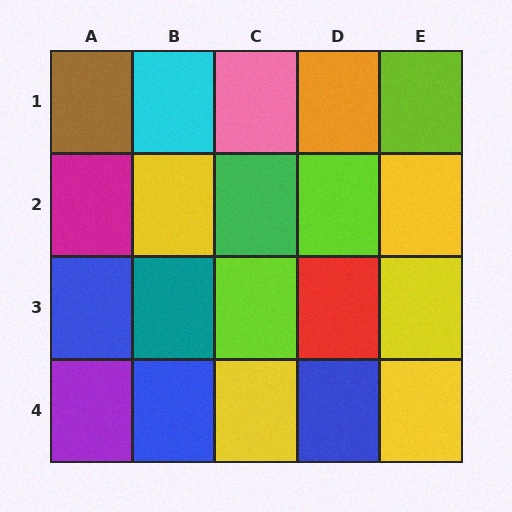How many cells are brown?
1 cell is brown.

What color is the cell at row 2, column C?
Green.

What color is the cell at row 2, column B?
Yellow.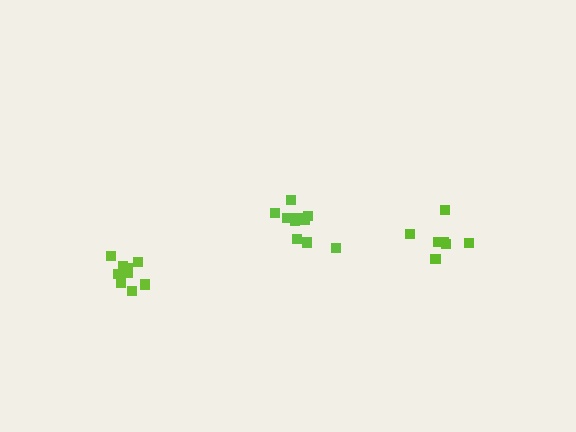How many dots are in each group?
Group 1: 7 dots, Group 2: 9 dots, Group 3: 10 dots (26 total).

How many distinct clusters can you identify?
There are 3 distinct clusters.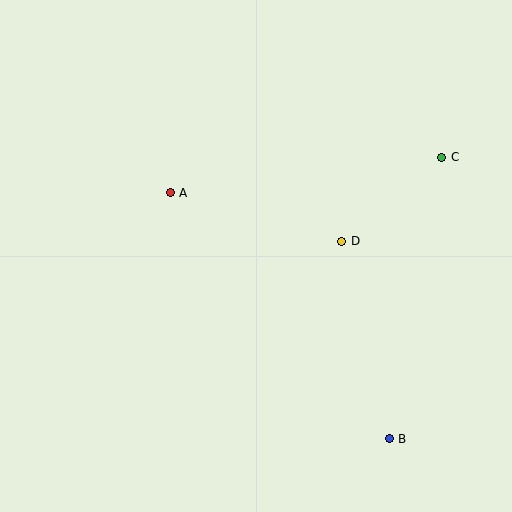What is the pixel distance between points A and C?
The distance between A and C is 274 pixels.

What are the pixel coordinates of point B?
Point B is at (389, 439).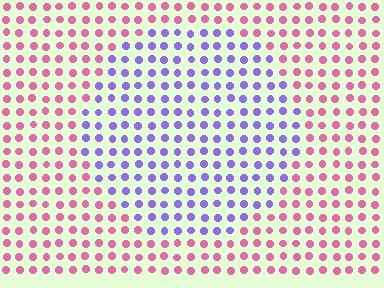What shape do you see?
I see a circle.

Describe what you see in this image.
The image is filled with small pink elements in a uniform arrangement. A circle-shaped region is visible where the elements are tinted to a slightly different hue, forming a subtle color boundary.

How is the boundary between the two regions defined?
The boundary is defined purely by a slight shift in hue (about 69 degrees). Spacing, size, and orientation are identical on both sides.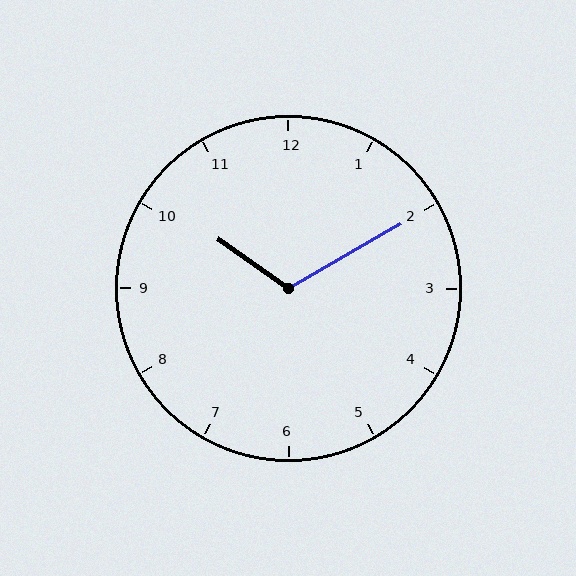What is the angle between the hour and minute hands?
Approximately 115 degrees.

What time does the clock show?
10:10.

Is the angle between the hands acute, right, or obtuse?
It is obtuse.